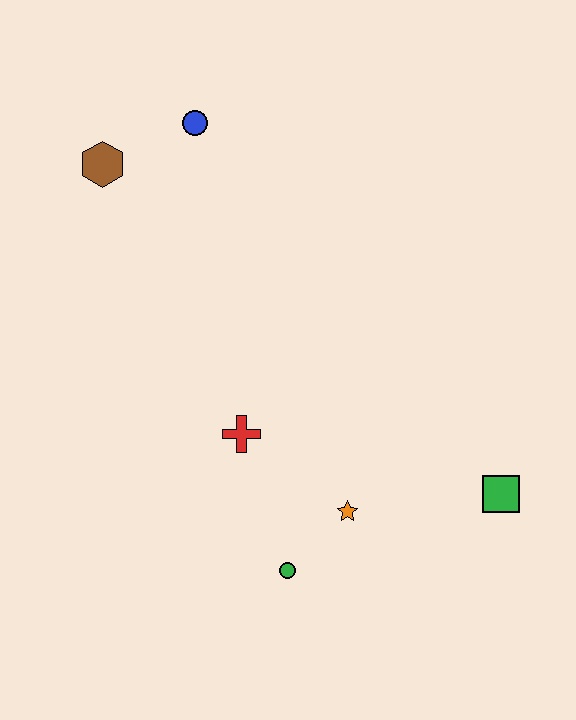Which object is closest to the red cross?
The orange star is closest to the red cross.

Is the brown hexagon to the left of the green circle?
Yes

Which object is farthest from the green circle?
The blue circle is farthest from the green circle.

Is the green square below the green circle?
No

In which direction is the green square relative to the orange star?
The green square is to the right of the orange star.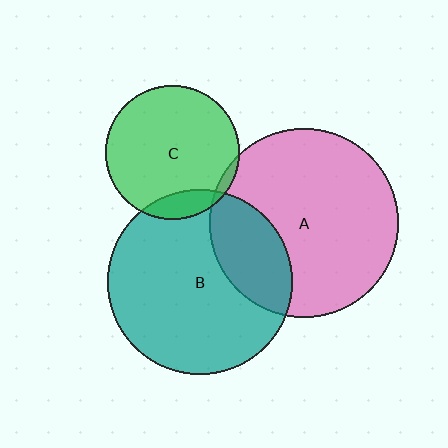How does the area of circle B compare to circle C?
Approximately 1.9 times.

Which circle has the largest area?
Circle A (pink).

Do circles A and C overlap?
Yes.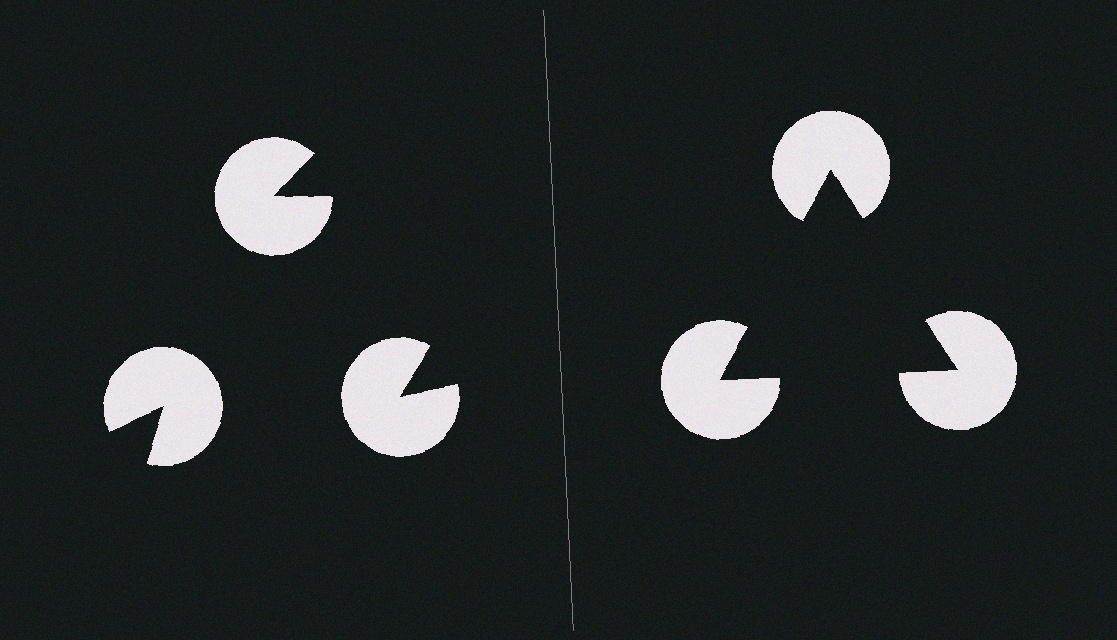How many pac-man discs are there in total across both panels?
6 — 3 on each side.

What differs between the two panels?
The pac-man discs are positioned identically on both sides; only the wedge orientations differ. On the right they align to a triangle; on the left they are misaligned.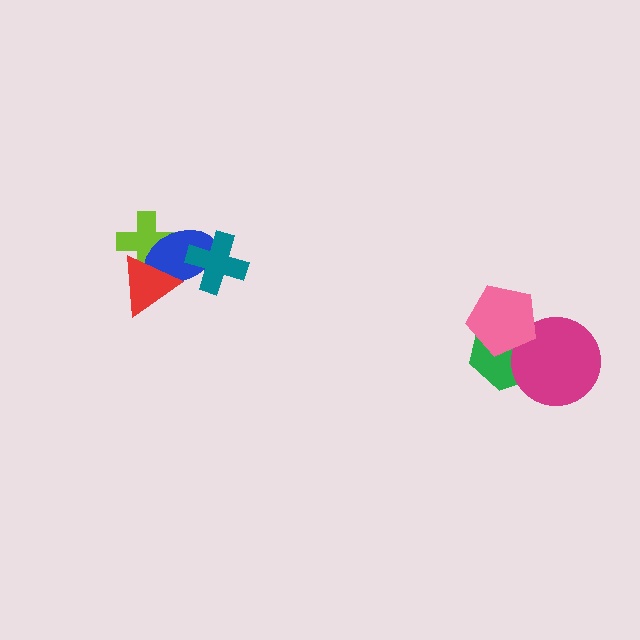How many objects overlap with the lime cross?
2 objects overlap with the lime cross.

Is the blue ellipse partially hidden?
Yes, it is partially covered by another shape.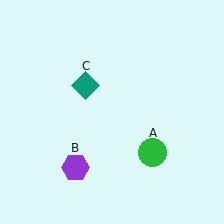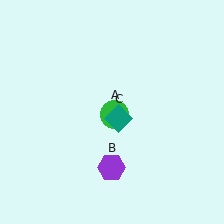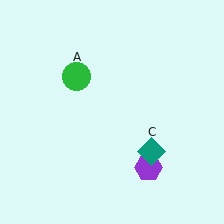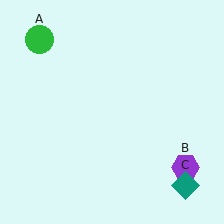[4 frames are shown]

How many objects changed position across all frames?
3 objects changed position: green circle (object A), purple hexagon (object B), teal diamond (object C).